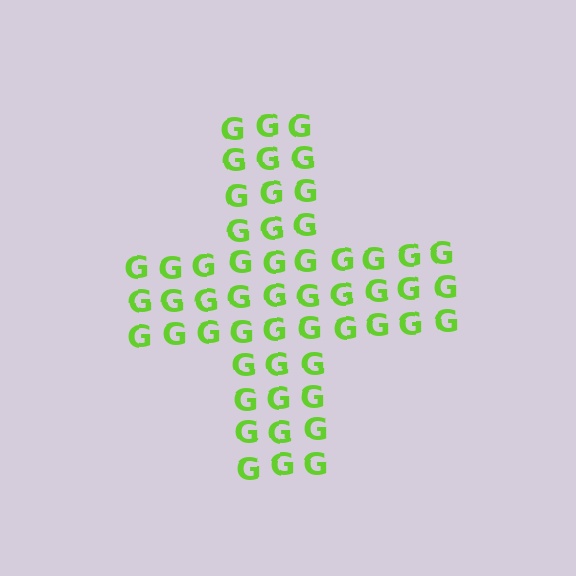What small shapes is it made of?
It is made of small letter G's.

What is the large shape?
The large shape is a cross.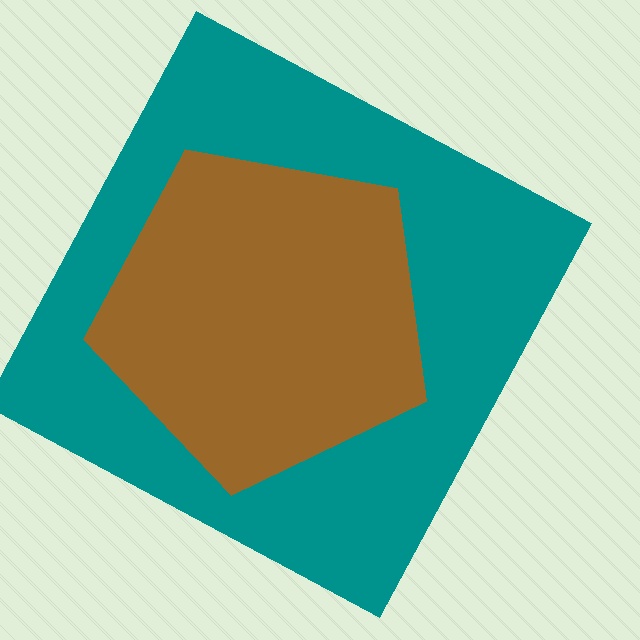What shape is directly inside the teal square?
The brown pentagon.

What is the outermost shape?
The teal square.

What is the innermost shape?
The brown pentagon.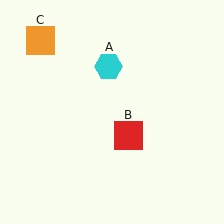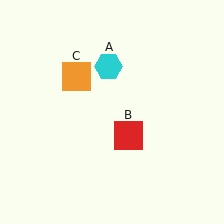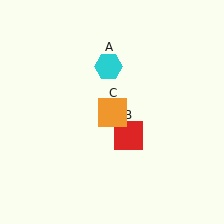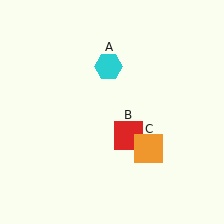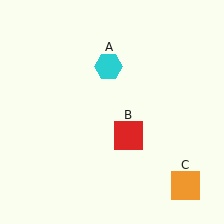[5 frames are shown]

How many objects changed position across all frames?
1 object changed position: orange square (object C).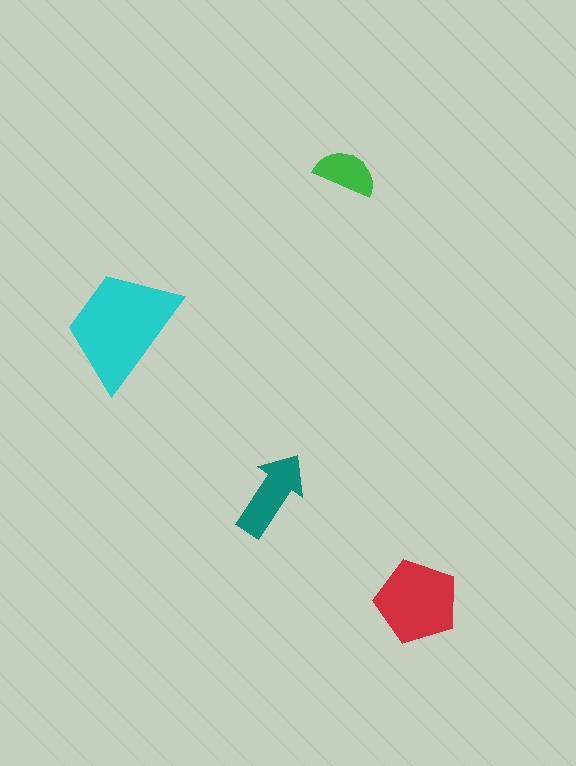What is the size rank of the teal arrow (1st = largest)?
3rd.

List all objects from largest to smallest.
The cyan trapezoid, the red pentagon, the teal arrow, the green semicircle.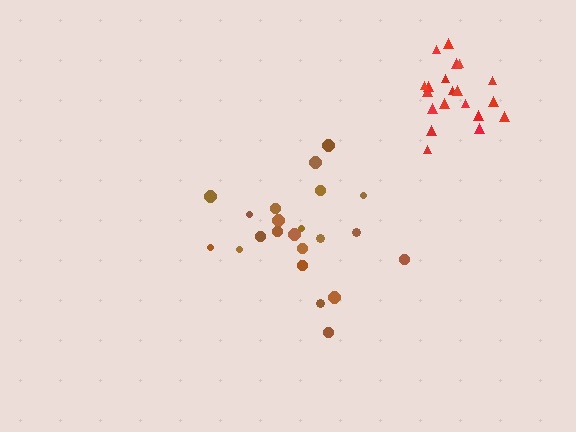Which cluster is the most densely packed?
Red.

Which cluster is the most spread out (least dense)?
Brown.